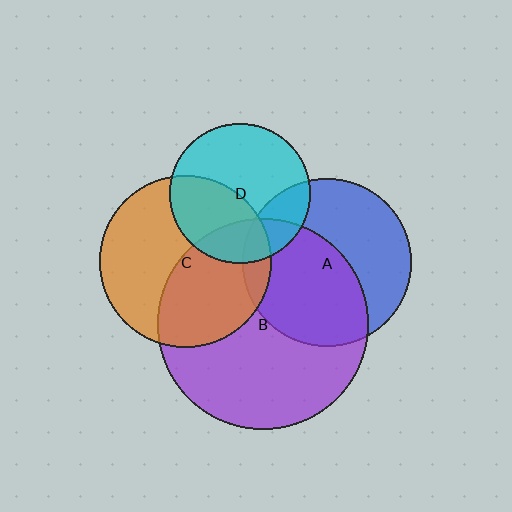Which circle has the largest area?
Circle B (purple).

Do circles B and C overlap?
Yes.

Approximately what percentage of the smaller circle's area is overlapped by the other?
Approximately 45%.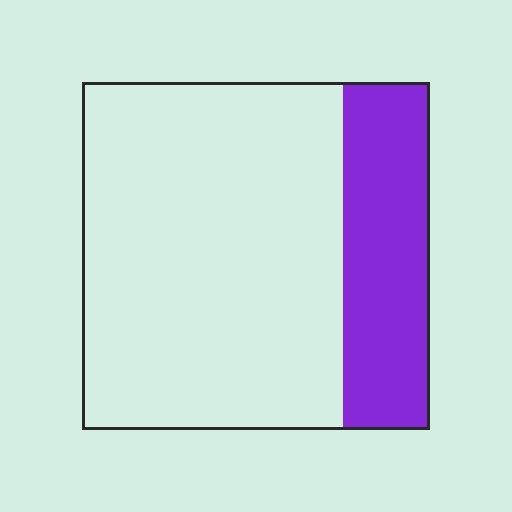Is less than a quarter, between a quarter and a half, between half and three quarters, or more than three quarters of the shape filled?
Between a quarter and a half.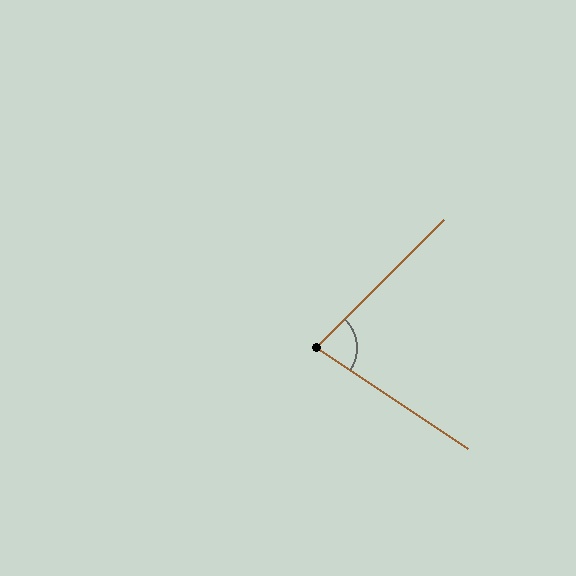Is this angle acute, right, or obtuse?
It is acute.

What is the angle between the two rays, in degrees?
Approximately 79 degrees.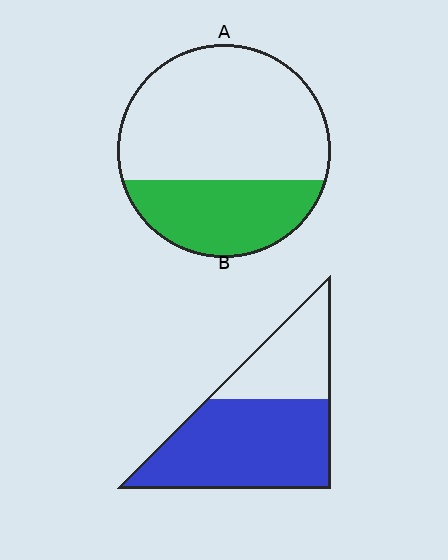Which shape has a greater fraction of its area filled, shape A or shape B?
Shape B.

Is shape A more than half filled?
No.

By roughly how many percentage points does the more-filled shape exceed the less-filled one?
By roughly 35 percentage points (B over A).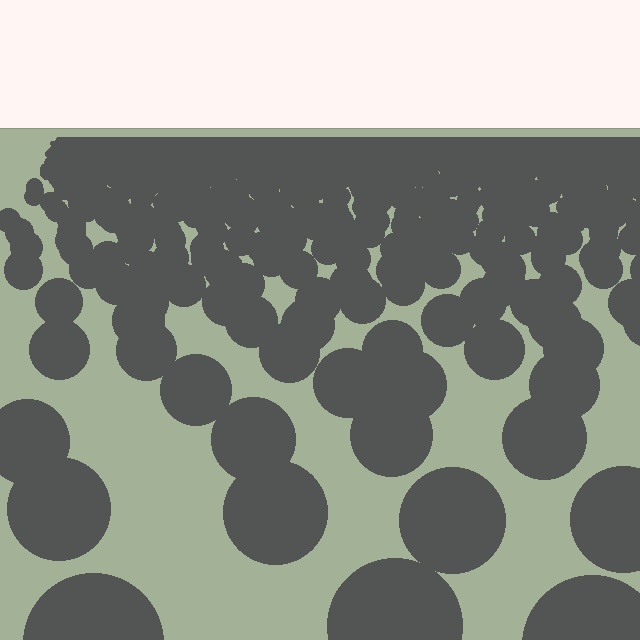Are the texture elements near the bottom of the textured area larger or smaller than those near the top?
Larger. Near the bottom, elements are closer to the viewer and appear at a bigger on-screen size.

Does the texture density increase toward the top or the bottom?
Density increases toward the top.